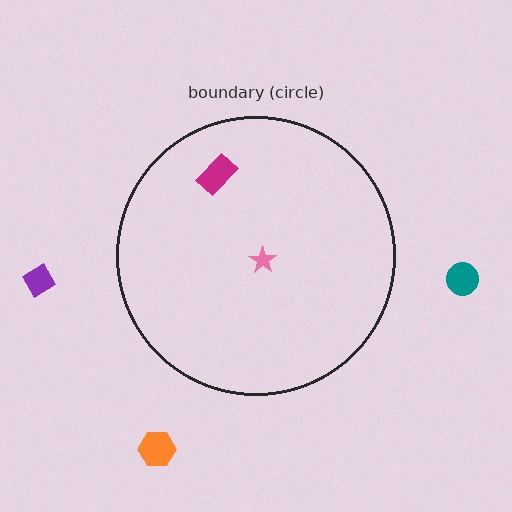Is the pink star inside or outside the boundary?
Inside.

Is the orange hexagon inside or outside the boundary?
Outside.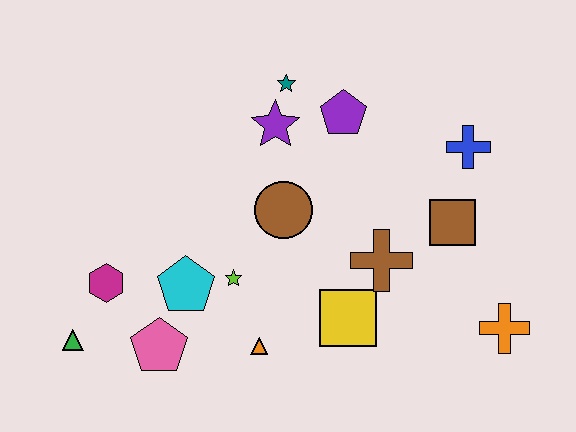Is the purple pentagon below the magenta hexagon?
No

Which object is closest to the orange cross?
The brown square is closest to the orange cross.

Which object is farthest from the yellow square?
The green triangle is farthest from the yellow square.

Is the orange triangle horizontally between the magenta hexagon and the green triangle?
No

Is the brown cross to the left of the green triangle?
No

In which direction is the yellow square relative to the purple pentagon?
The yellow square is below the purple pentagon.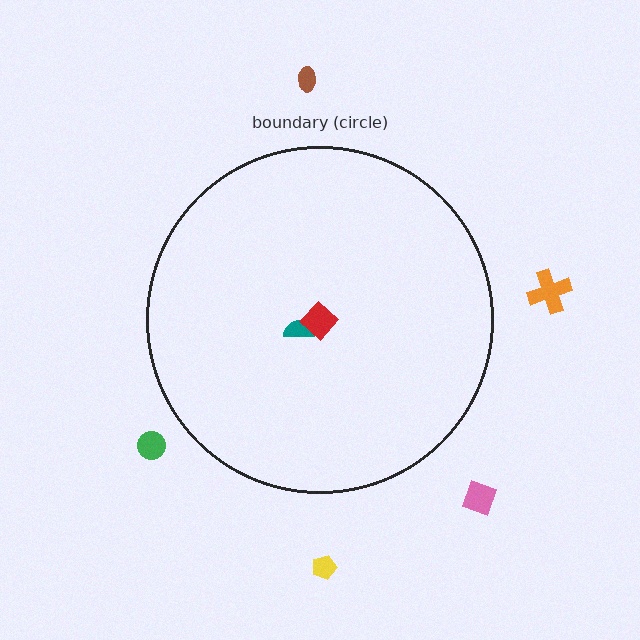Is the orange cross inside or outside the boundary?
Outside.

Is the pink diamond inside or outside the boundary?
Outside.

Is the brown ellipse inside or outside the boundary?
Outside.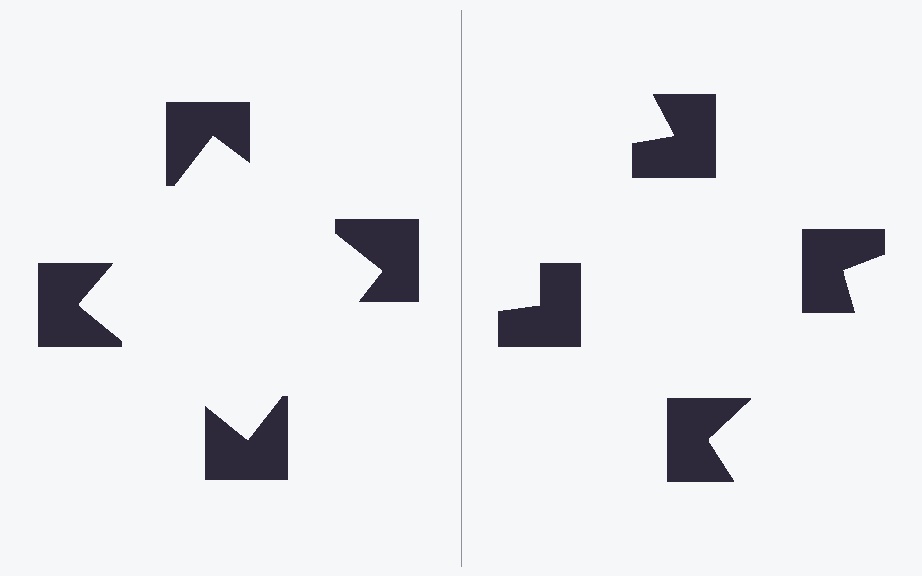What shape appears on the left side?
An illusory square.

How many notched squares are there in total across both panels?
8 — 4 on each side.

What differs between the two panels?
The notched squares are positioned identically on both sides; only the wedge orientations differ. On the left they align to a square; on the right they are misaligned.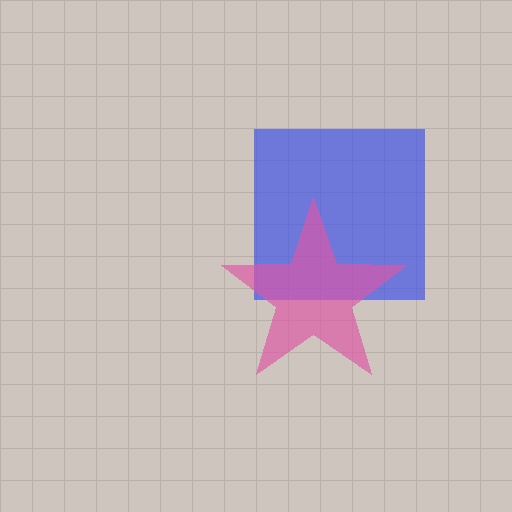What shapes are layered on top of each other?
The layered shapes are: a blue square, a pink star.